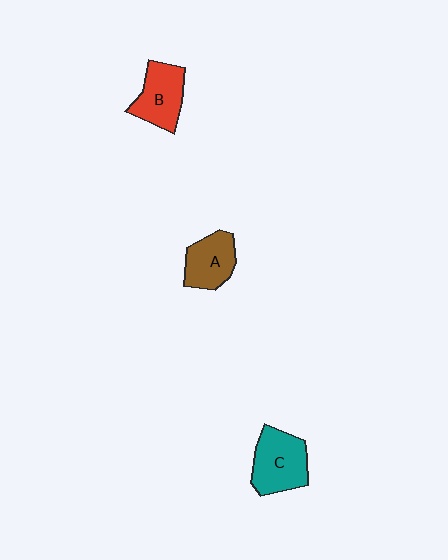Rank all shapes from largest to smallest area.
From largest to smallest: C (teal), B (red), A (brown).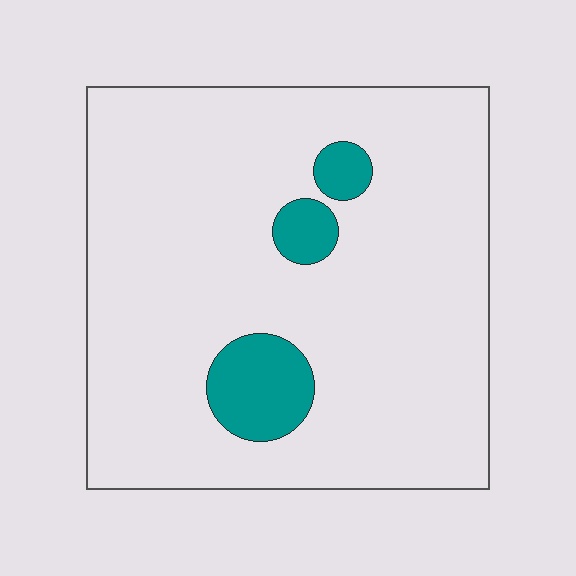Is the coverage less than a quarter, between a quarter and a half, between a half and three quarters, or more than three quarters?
Less than a quarter.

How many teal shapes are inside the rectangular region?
3.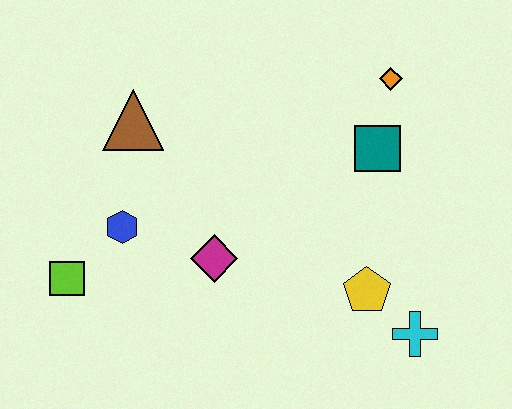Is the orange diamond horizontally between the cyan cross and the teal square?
Yes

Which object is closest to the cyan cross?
The yellow pentagon is closest to the cyan cross.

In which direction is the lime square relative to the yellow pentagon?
The lime square is to the left of the yellow pentagon.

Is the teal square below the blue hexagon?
No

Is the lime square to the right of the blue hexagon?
No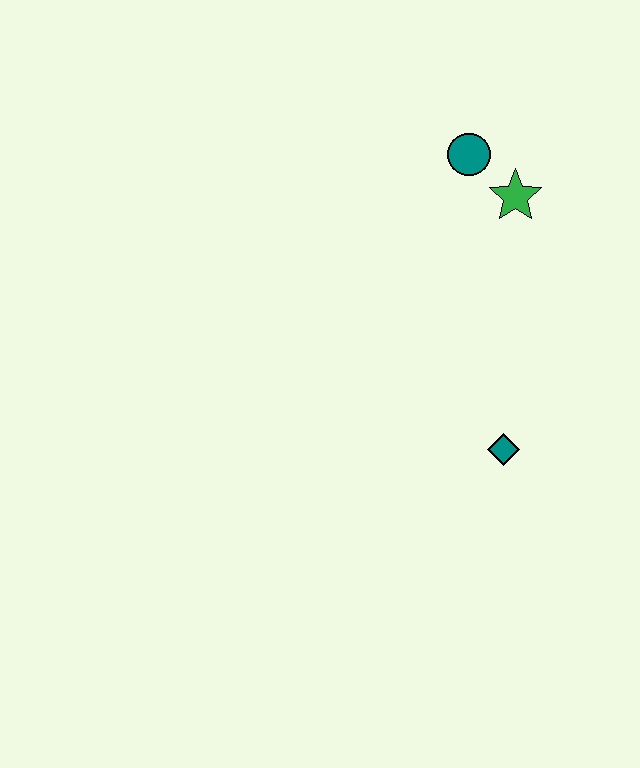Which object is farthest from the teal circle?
The teal diamond is farthest from the teal circle.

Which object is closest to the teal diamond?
The green star is closest to the teal diamond.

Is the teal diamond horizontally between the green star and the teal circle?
Yes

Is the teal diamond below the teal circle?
Yes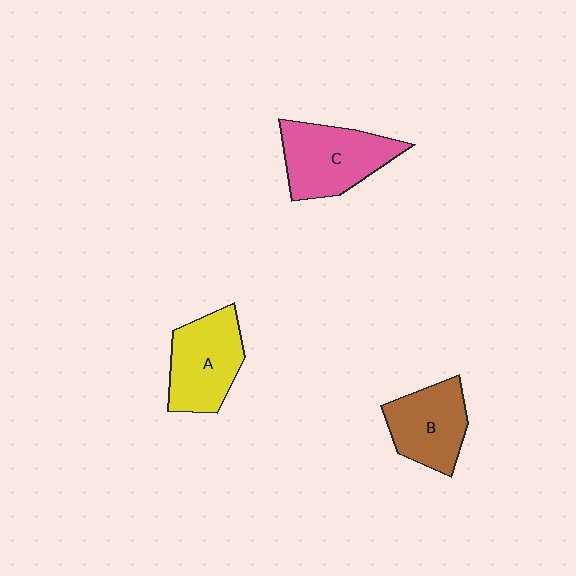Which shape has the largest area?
Shape C (pink).